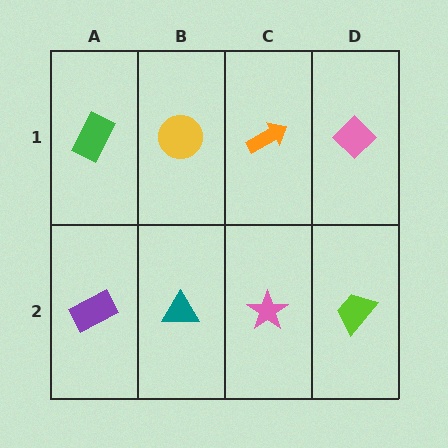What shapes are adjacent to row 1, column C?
A pink star (row 2, column C), a yellow circle (row 1, column B), a pink diamond (row 1, column D).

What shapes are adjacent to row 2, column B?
A yellow circle (row 1, column B), a purple rectangle (row 2, column A), a pink star (row 2, column C).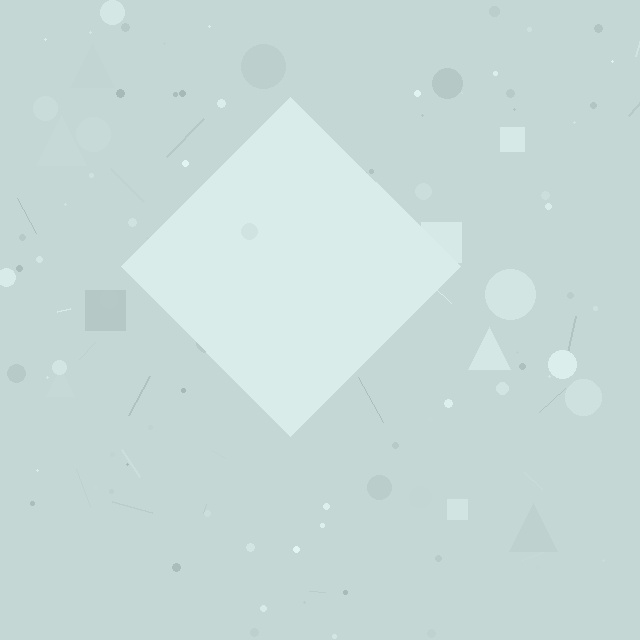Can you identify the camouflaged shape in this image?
The camouflaged shape is a diamond.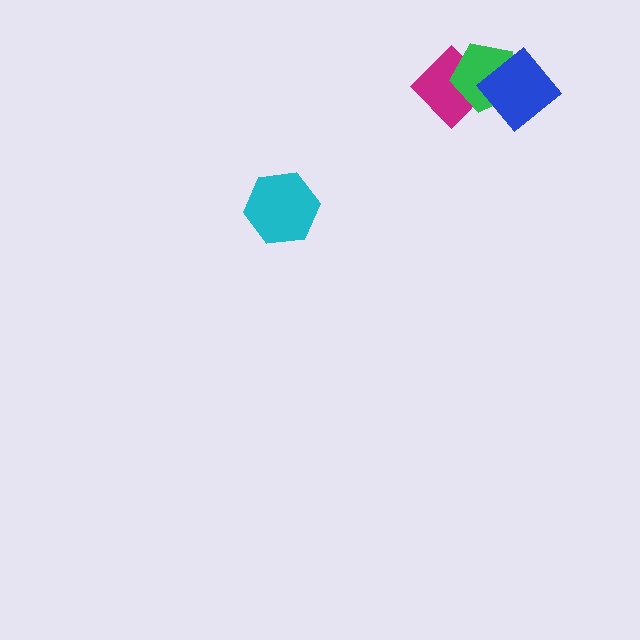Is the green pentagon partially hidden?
Yes, it is partially covered by another shape.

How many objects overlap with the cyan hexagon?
0 objects overlap with the cyan hexagon.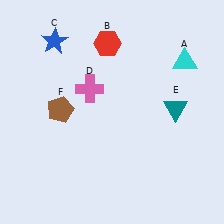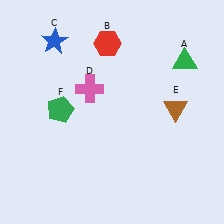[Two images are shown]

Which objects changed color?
A changed from cyan to green. E changed from teal to brown. F changed from brown to green.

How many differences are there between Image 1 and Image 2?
There are 3 differences between the two images.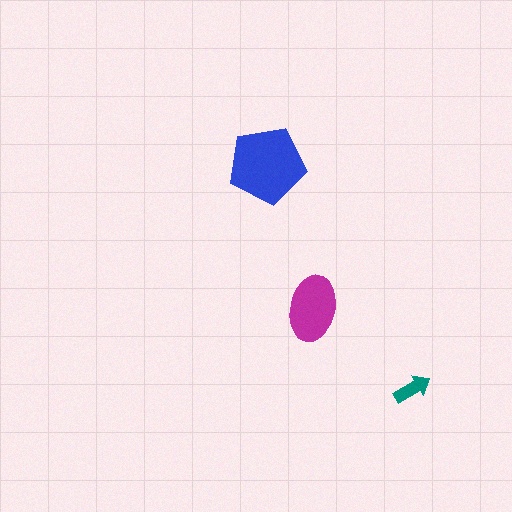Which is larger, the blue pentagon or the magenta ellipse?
The blue pentagon.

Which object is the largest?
The blue pentagon.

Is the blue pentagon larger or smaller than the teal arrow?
Larger.